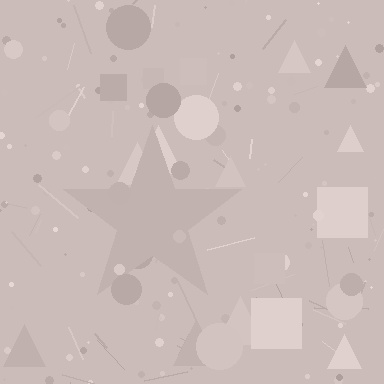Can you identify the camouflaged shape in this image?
The camouflaged shape is a star.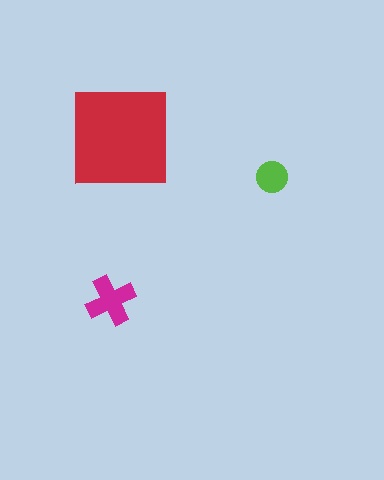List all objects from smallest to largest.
The lime circle, the magenta cross, the red square.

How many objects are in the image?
There are 3 objects in the image.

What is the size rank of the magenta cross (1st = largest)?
2nd.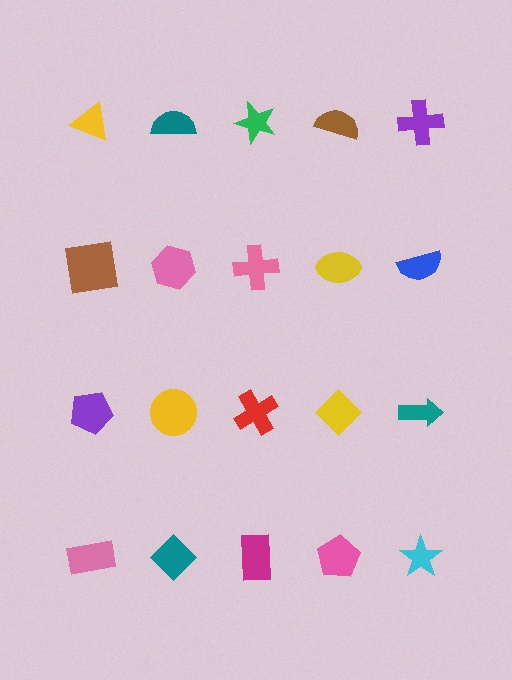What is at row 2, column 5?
A blue semicircle.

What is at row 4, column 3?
A magenta rectangle.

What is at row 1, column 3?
A green star.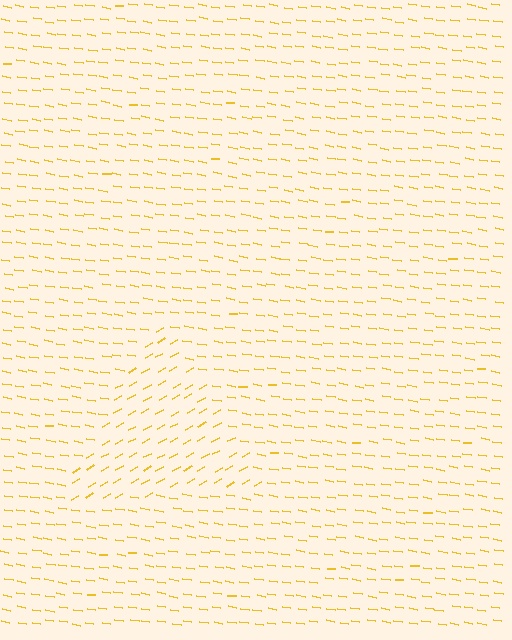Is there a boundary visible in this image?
Yes, there is a texture boundary formed by a change in line orientation.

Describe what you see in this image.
The image is filled with small yellow line segments. A triangle region in the image has lines oriented differently from the surrounding lines, creating a visible texture boundary.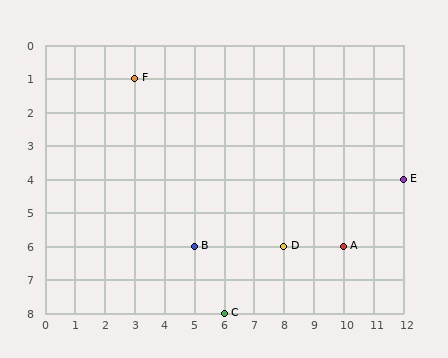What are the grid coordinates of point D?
Point D is at grid coordinates (8, 6).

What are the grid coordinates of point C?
Point C is at grid coordinates (6, 8).